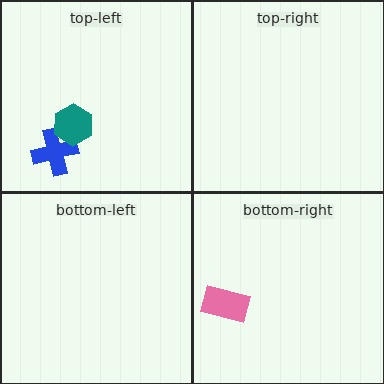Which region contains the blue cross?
The top-left region.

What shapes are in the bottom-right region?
The pink rectangle.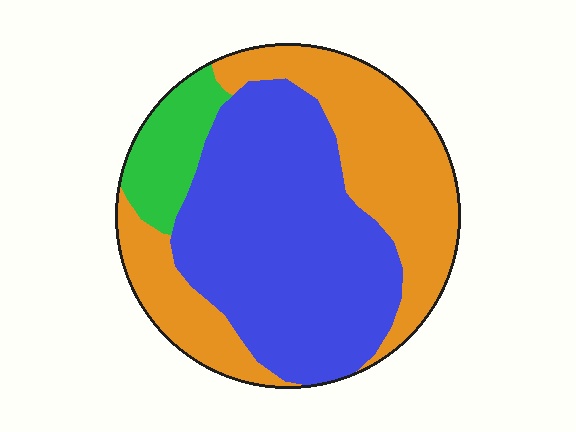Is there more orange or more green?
Orange.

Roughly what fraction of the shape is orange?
Orange covers 40% of the shape.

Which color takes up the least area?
Green, at roughly 10%.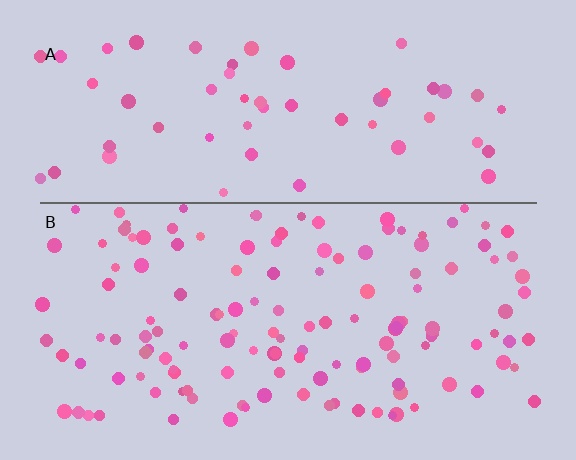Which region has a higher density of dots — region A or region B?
B (the bottom).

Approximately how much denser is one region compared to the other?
Approximately 2.4× — region B over region A.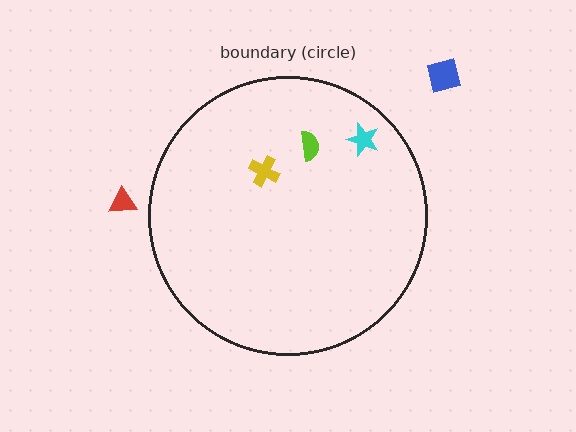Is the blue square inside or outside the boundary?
Outside.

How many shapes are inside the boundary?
3 inside, 2 outside.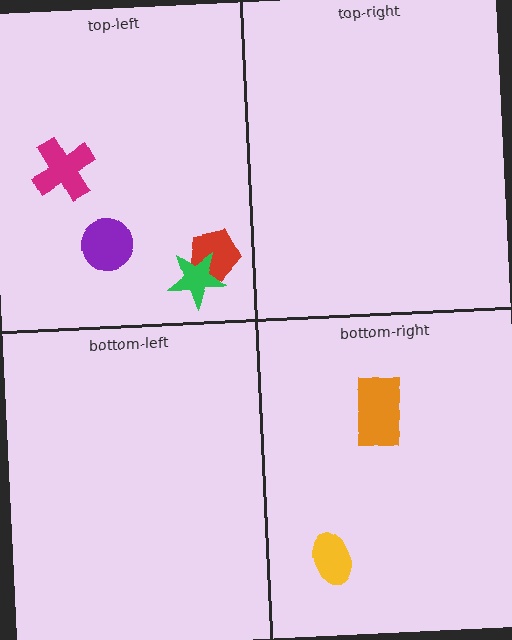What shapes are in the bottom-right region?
The orange rectangle, the yellow ellipse.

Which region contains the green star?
The top-left region.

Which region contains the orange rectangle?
The bottom-right region.